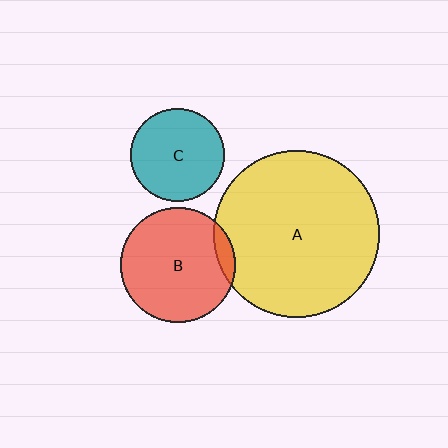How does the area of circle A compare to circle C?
Approximately 3.2 times.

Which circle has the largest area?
Circle A (yellow).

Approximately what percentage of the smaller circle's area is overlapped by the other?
Approximately 10%.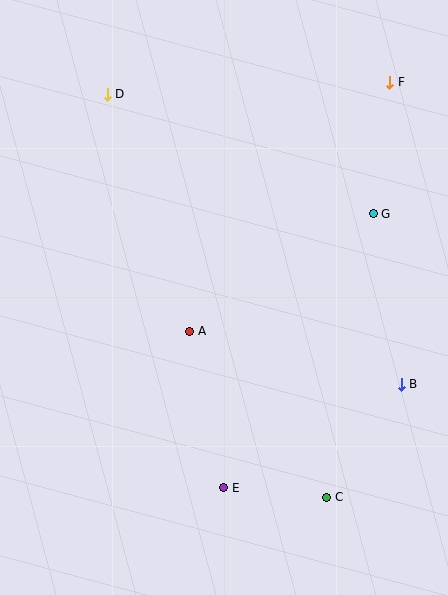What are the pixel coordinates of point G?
Point G is at (373, 214).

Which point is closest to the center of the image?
Point A at (190, 331) is closest to the center.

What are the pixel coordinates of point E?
Point E is at (224, 488).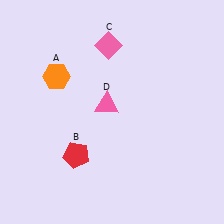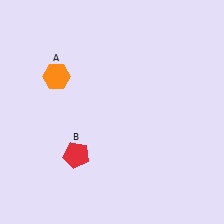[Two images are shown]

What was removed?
The pink diamond (C), the pink triangle (D) were removed in Image 2.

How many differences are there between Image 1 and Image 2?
There are 2 differences between the two images.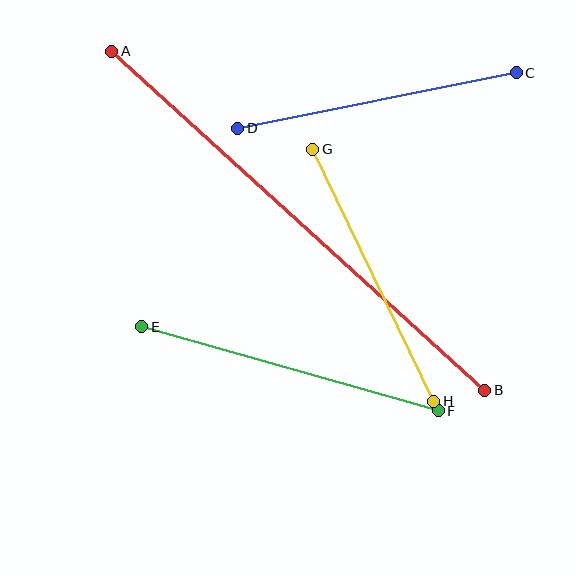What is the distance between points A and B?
The distance is approximately 504 pixels.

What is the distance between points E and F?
The distance is approximately 309 pixels.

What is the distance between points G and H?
The distance is approximately 279 pixels.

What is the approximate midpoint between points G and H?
The midpoint is at approximately (373, 275) pixels.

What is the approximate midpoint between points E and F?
The midpoint is at approximately (290, 369) pixels.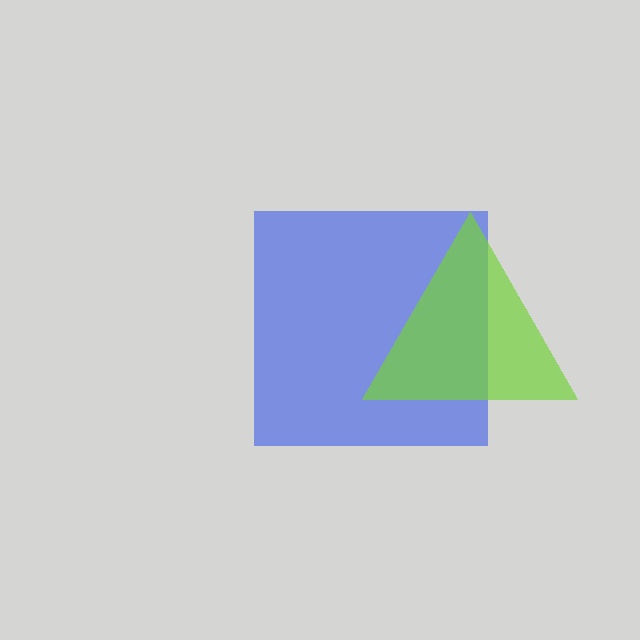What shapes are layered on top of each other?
The layered shapes are: a blue square, a lime triangle.